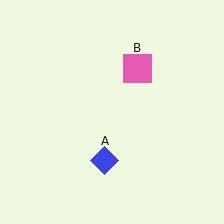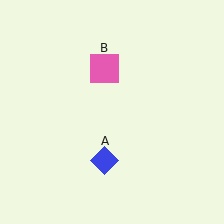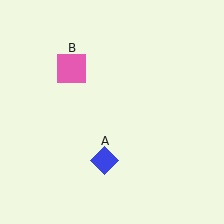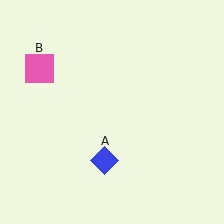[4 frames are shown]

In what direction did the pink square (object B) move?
The pink square (object B) moved left.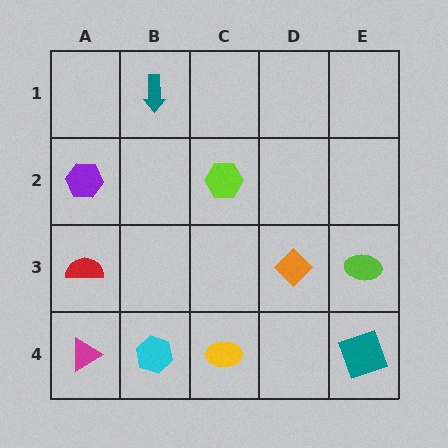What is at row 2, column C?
A lime hexagon.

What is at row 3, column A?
A red semicircle.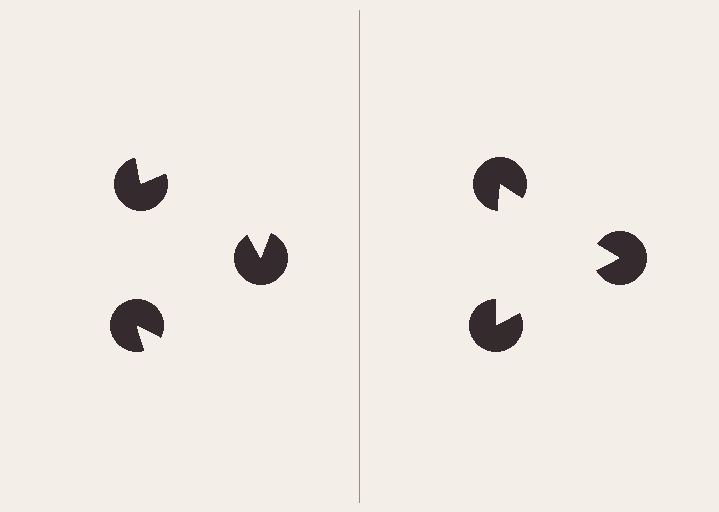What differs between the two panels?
The pac-man discs are positioned identically on both sides; only the wedge orientations differ. On the right they align to a triangle; on the left they are misaligned.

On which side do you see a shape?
An illusory triangle appears on the right side. On the left side the wedge cuts are rotated, so no coherent shape forms.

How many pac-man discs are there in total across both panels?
6 — 3 on each side.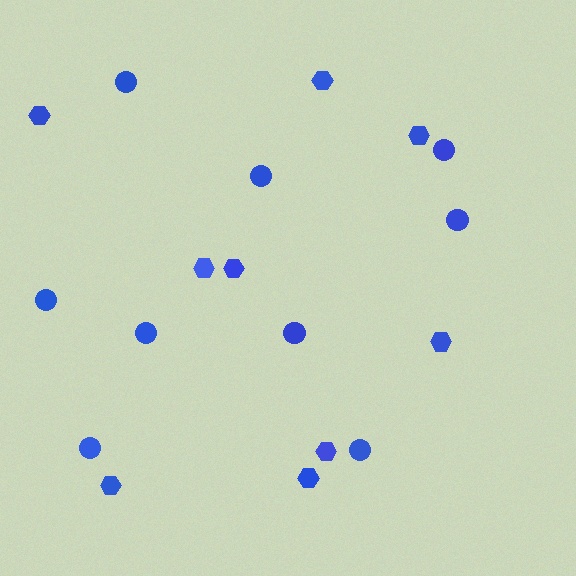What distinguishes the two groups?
There are 2 groups: one group of hexagons (9) and one group of circles (9).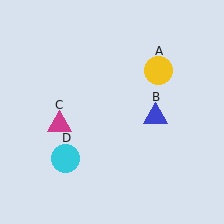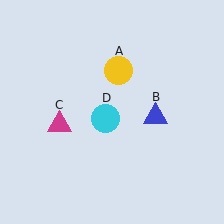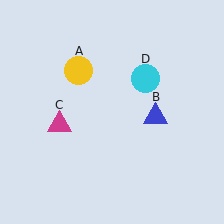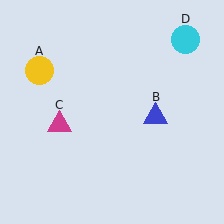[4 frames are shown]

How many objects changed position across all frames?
2 objects changed position: yellow circle (object A), cyan circle (object D).